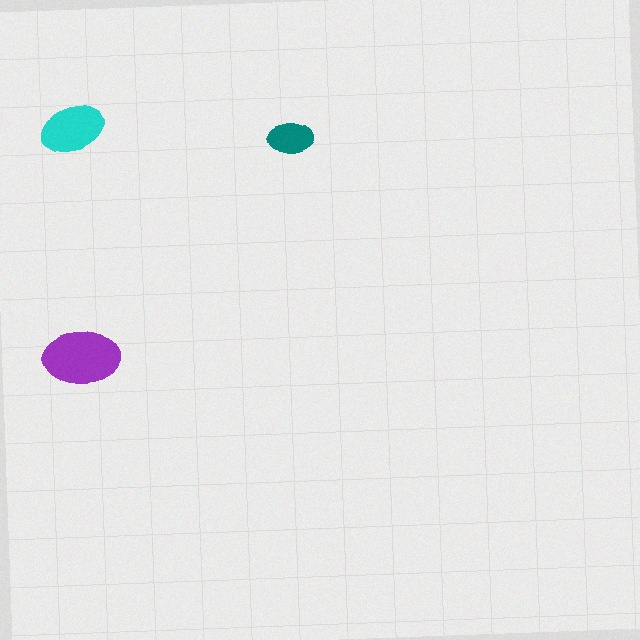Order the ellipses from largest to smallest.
the purple one, the cyan one, the teal one.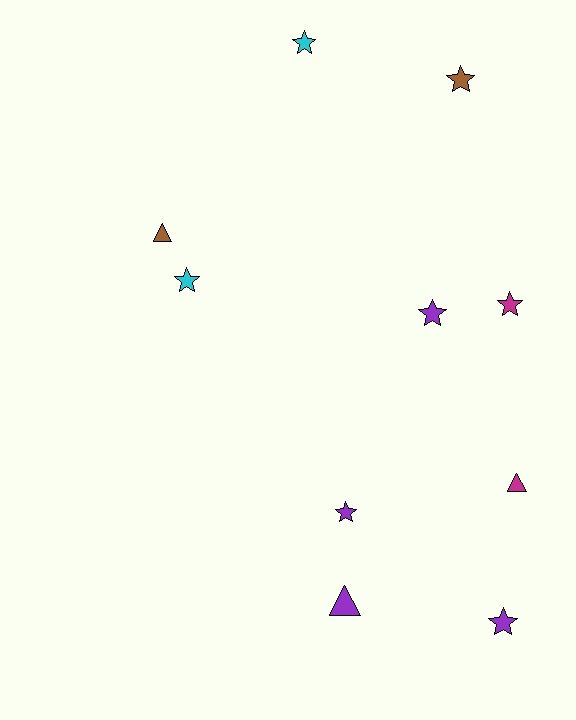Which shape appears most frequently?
Star, with 7 objects.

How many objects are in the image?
There are 10 objects.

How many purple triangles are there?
There is 1 purple triangle.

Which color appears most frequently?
Purple, with 4 objects.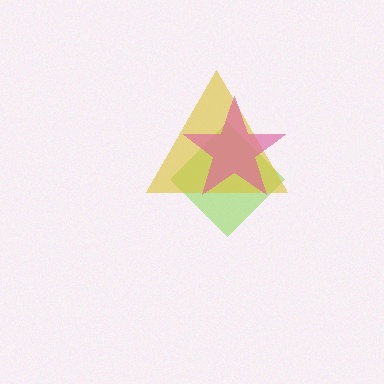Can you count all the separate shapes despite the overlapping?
Yes, there are 3 separate shapes.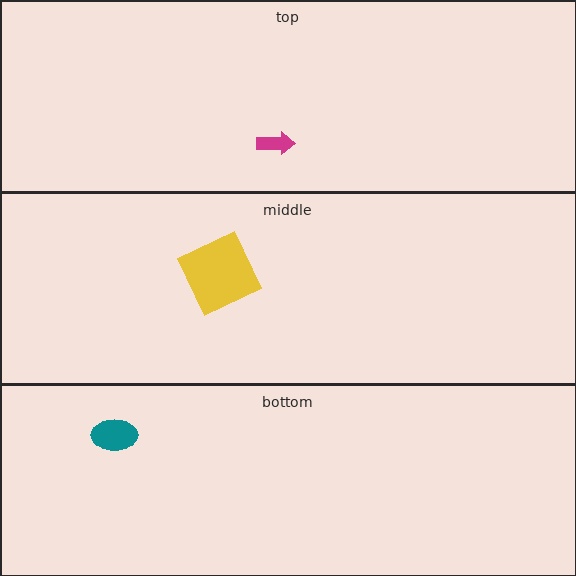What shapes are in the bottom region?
The teal ellipse.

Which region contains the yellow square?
The middle region.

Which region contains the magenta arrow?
The top region.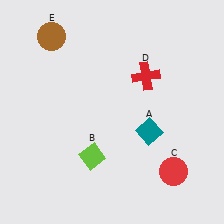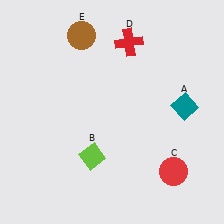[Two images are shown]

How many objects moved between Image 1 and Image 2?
3 objects moved between the two images.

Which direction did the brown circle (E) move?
The brown circle (E) moved right.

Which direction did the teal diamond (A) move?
The teal diamond (A) moved right.